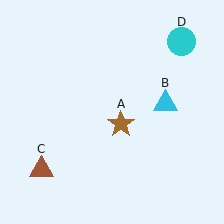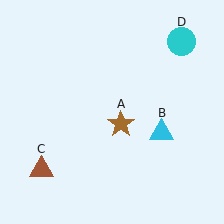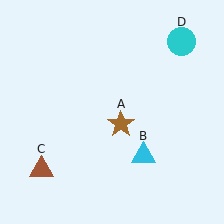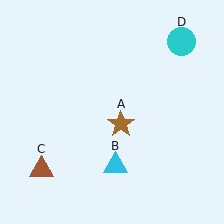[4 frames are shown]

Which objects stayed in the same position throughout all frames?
Brown star (object A) and brown triangle (object C) and cyan circle (object D) remained stationary.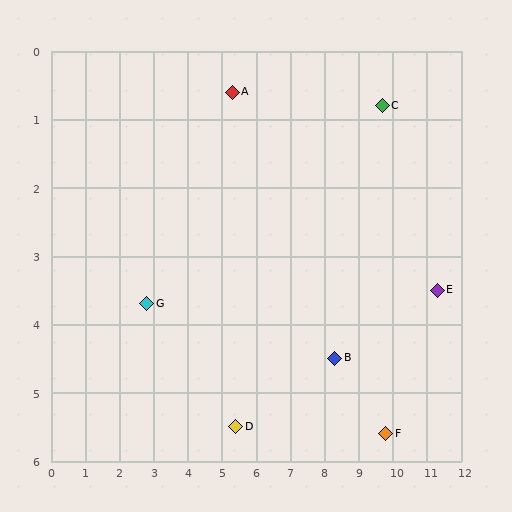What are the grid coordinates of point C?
Point C is at approximately (9.7, 0.8).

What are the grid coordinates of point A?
Point A is at approximately (5.3, 0.6).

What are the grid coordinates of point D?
Point D is at approximately (5.4, 5.5).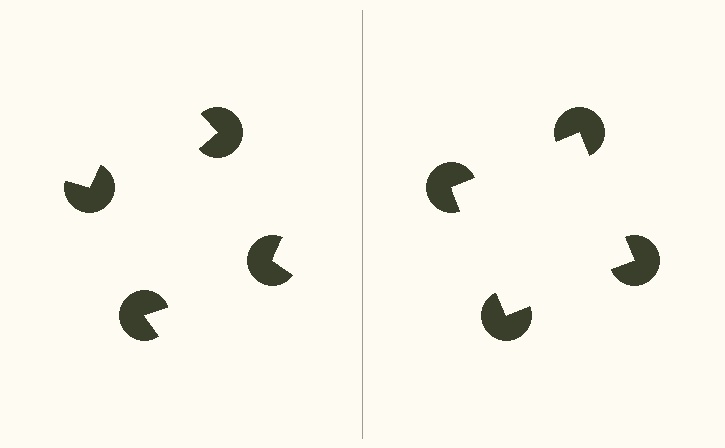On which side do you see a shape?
An illusory square appears on the right side. On the left side the wedge cuts are rotated, so no coherent shape forms.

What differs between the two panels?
The pac-man discs are positioned identically on both sides; only the wedge orientations differ. On the right they align to a square; on the left they are misaligned.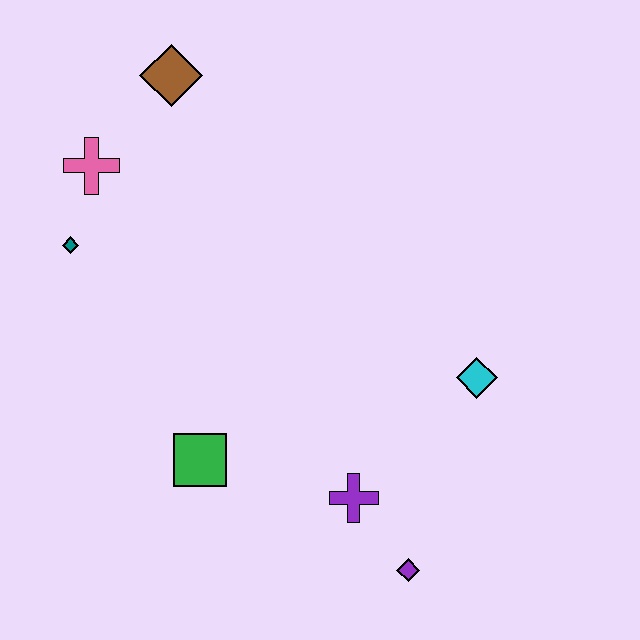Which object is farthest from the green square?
The brown diamond is farthest from the green square.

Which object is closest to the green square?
The purple cross is closest to the green square.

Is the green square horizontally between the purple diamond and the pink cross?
Yes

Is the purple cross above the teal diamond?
No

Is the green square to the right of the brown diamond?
Yes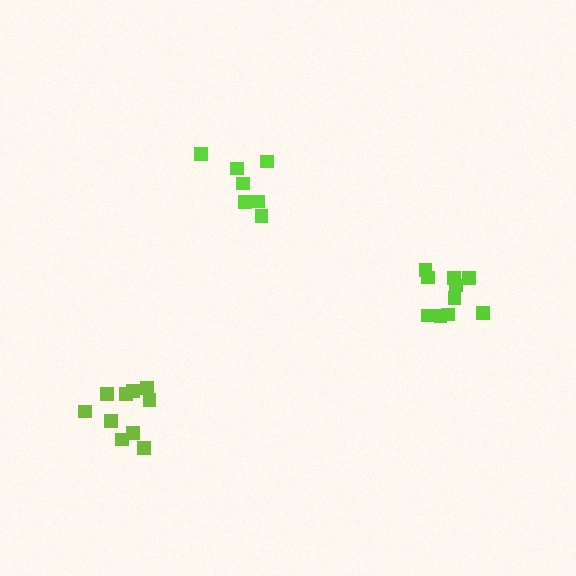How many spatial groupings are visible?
There are 3 spatial groupings.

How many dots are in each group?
Group 1: 10 dots, Group 2: 7 dots, Group 3: 10 dots (27 total).